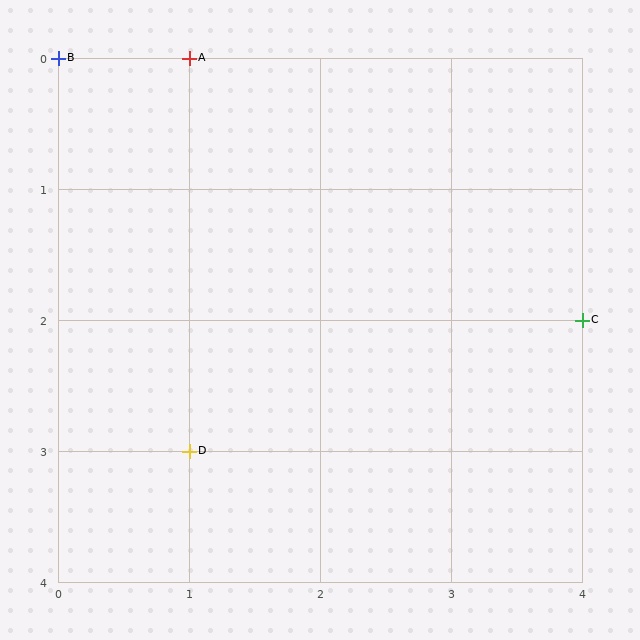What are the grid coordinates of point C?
Point C is at grid coordinates (4, 2).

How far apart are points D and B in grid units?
Points D and B are 1 column and 3 rows apart (about 3.2 grid units diagonally).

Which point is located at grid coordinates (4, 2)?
Point C is at (4, 2).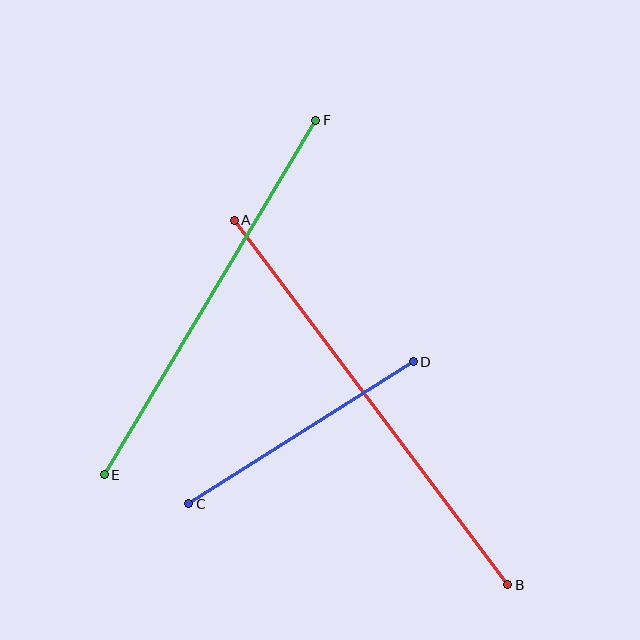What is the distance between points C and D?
The distance is approximately 266 pixels.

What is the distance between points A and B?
The distance is approximately 456 pixels.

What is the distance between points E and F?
The distance is approximately 413 pixels.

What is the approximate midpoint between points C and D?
The midpoint is at approximately (301, 433) pixels.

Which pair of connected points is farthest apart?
Points A and B are farthest apart.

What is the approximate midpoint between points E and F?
The midpoint is at approximately (210, 297) pixels.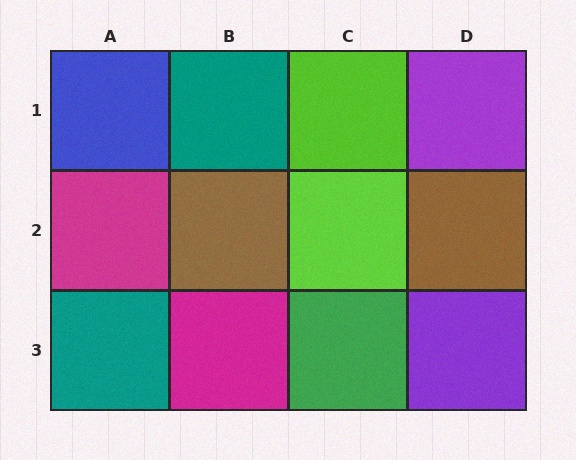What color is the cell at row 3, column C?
Green.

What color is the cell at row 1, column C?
Lime.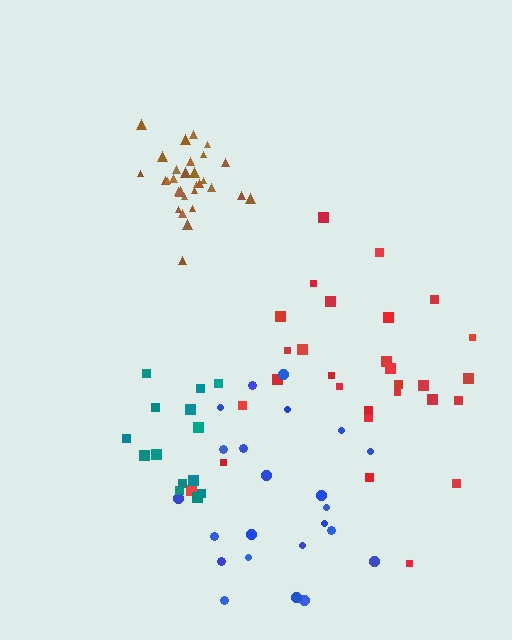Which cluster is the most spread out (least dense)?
Red.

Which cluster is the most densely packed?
Brown.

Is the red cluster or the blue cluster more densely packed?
Blue.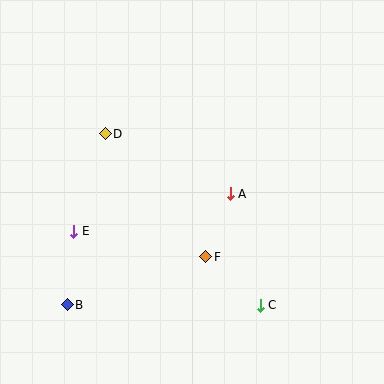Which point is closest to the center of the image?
Point A at (230, 194) is closest to the center.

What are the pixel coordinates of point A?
Point A is at (230, 194).